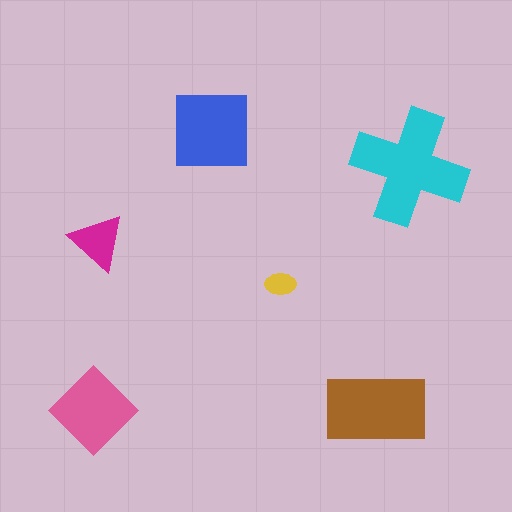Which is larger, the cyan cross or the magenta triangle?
The cyan cross.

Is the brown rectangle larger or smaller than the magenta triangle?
Larger.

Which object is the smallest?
The yellow ellipse.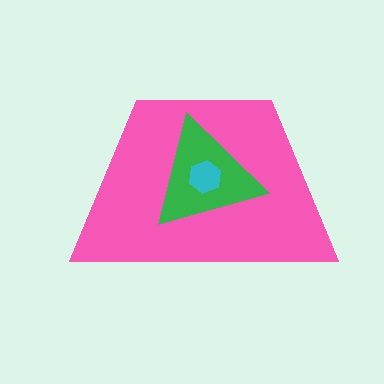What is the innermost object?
The cyan hexagon.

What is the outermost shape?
The pink trapezoid.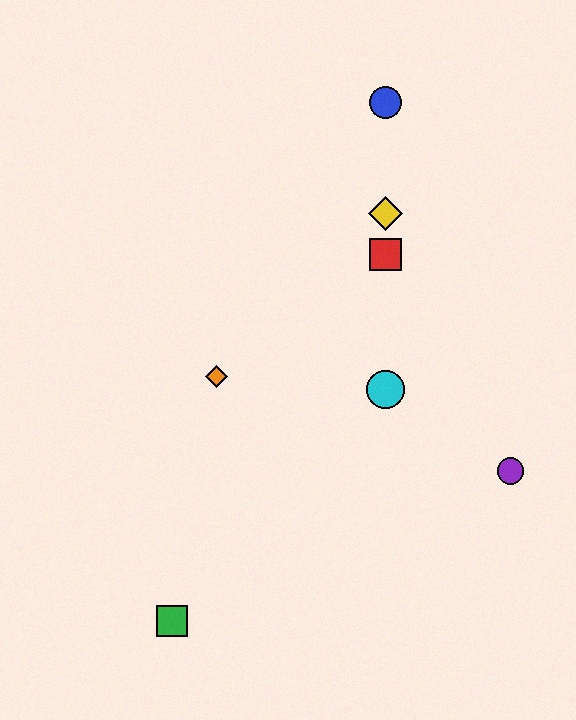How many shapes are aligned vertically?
4 shapes (the red square, the blue circle, the yellow diamond, the cyan circle) are aligned vertically.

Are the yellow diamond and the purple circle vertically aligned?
No, the yellow diamond is at x≈386 and the purple circle is at x≈510.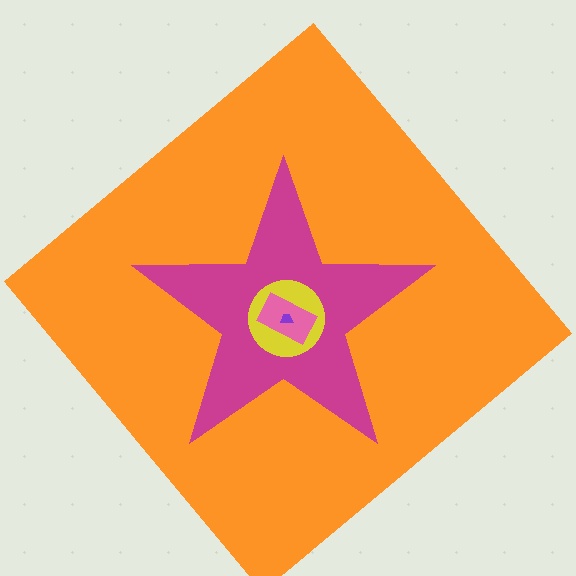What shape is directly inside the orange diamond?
The magenta star.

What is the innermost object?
The purple trapezoid.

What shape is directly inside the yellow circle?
The pink rectangle.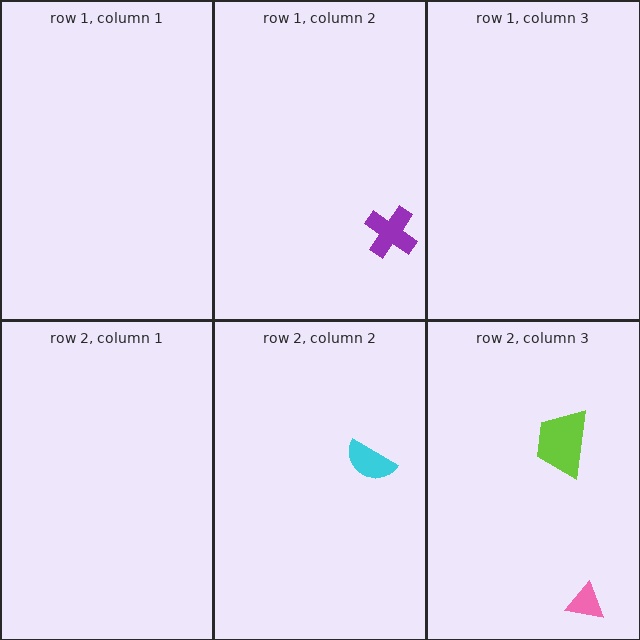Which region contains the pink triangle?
The row 2, column 3 region.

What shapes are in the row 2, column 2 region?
The cyan semicircle.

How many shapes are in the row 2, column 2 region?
1.